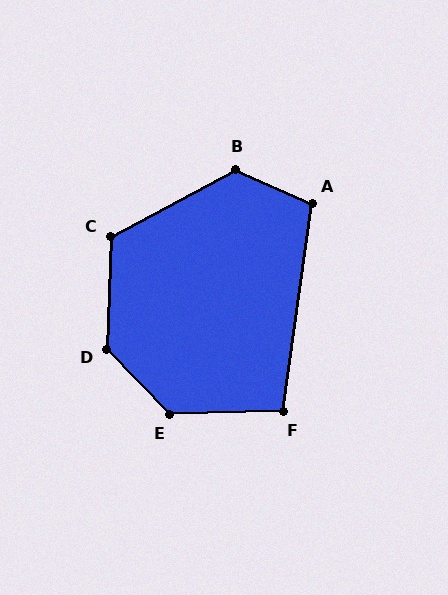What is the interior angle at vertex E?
Approximately 133 degrees (obtuse).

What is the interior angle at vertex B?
Approximately 127 degrees (obtuse).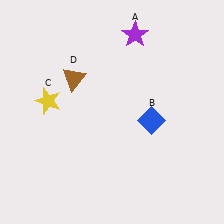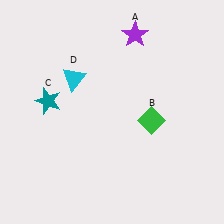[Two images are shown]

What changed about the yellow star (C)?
In Image 1, C is yellow. In Image 2, it changed to teal.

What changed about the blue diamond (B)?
In Image 1, B is blue. In Image 2, it changed to green.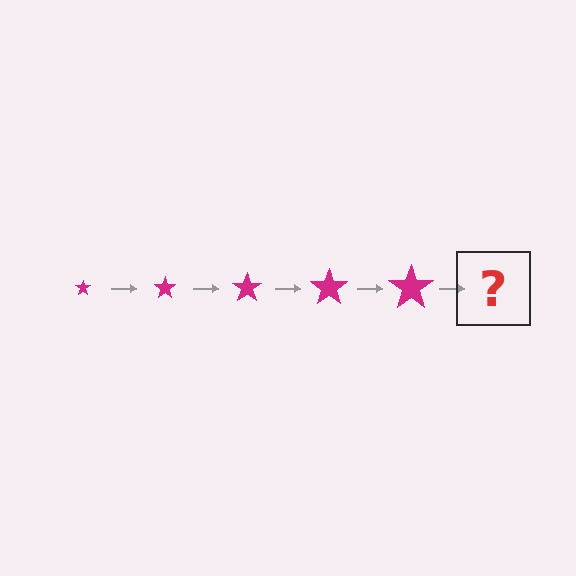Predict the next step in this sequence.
The next step is a magenta star, larger than the previous one.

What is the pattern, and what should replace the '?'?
The pattern is that the star gets progressively larger each step. The '?' should be a magenta star, larger than the previous one.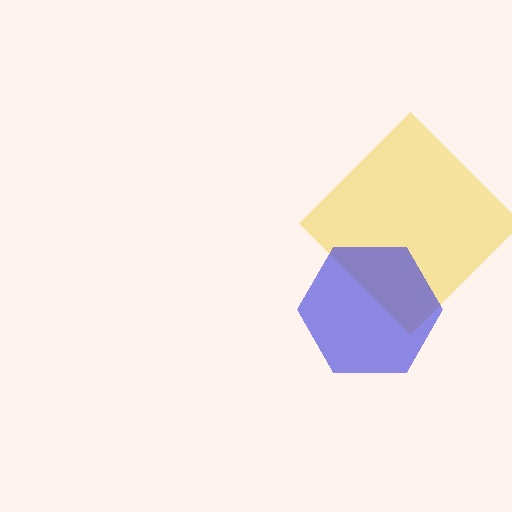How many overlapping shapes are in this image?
There are 2 overlapping shapes in the image.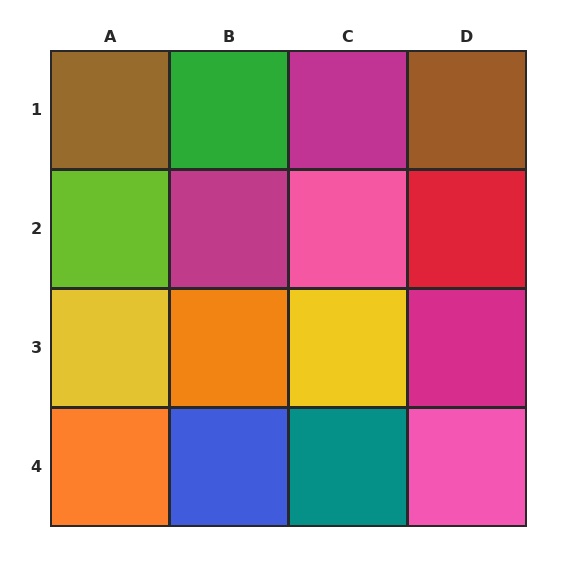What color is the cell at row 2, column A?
Lime.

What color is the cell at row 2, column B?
Magenta.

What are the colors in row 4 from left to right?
Orange, blue, teal, pink.